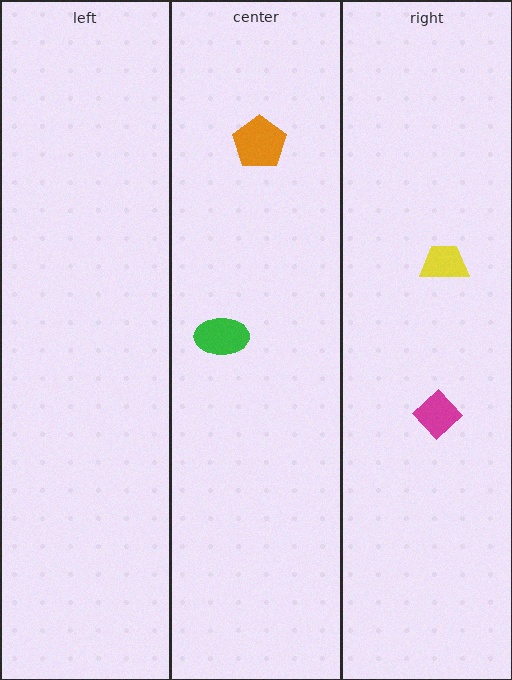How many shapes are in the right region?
2.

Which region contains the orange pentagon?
The center region.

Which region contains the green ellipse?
The center region.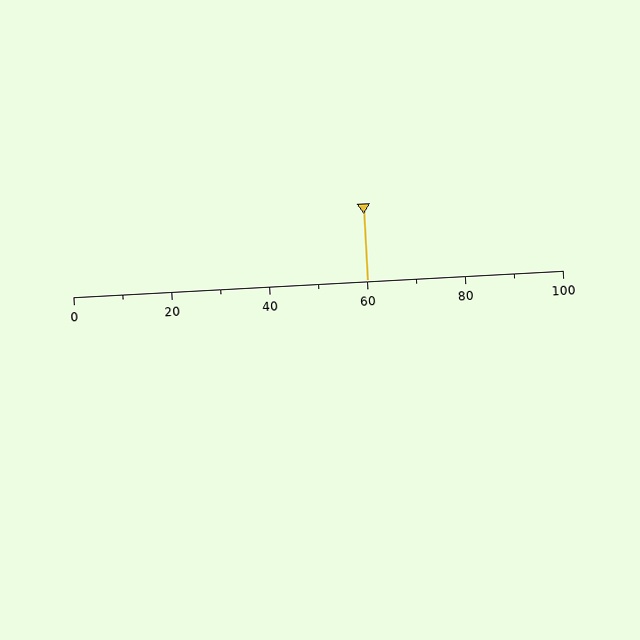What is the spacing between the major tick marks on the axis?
The major ticks are spaced 20 apart.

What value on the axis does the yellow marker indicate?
The marker indicates approximately 60.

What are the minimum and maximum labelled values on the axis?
The axis runs from 0 to 100.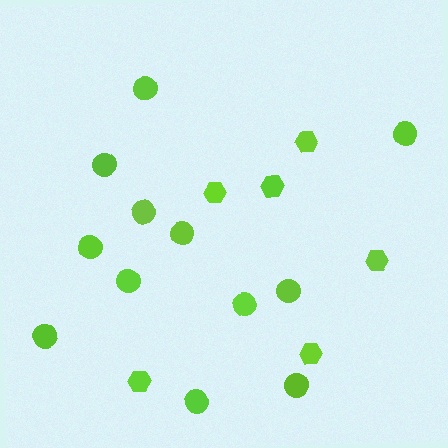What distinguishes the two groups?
There are 2 groups: one group of hexagons (6) and one group of circles (12).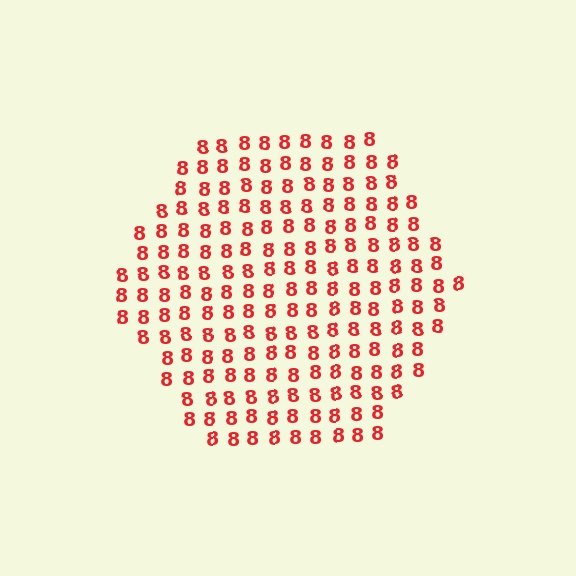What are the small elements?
The small elements are digit 8's.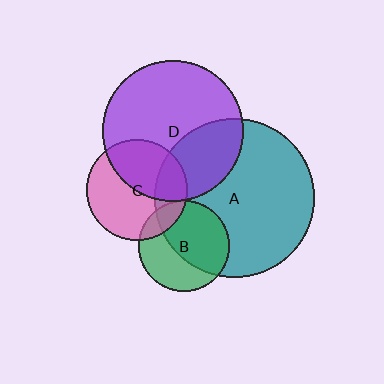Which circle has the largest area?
Circle A (teal).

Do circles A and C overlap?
Yes.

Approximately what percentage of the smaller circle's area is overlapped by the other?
Approximately 25%.